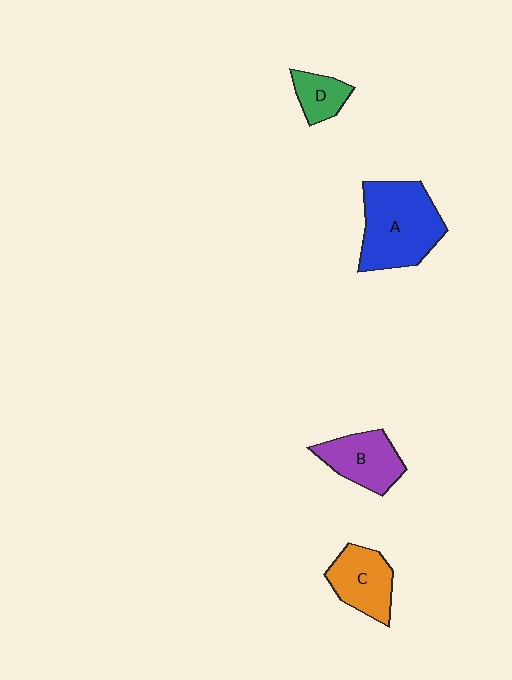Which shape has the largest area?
Shape A (blue).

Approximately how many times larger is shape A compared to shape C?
Approximately 1.7 times.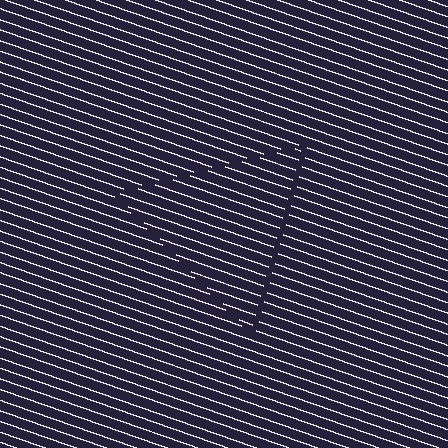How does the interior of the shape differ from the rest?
The interior of the shape contains the same grating, shifted by half a period — the contour is defined by the phase discontinuity where line-ends from the inner and outer gratings abut.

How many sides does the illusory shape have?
3 sides — the line-ends trace a triangle.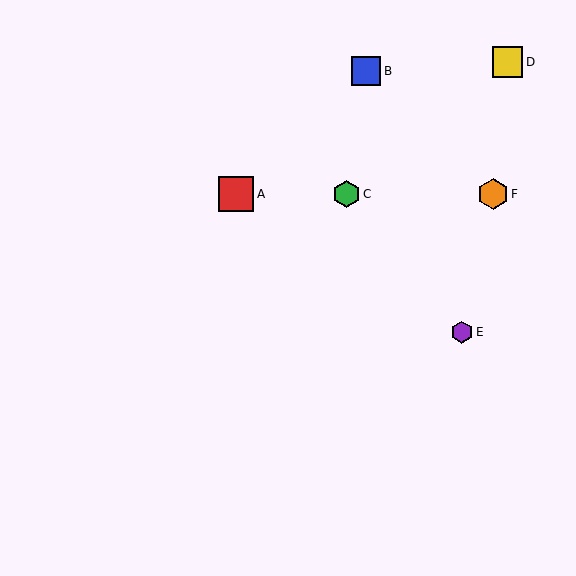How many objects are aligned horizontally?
3 objects (A, C, F) are aligned horizontally.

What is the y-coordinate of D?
Object D is at y≈62.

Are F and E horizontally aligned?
No, F is at y≈194 and E is at y≈332.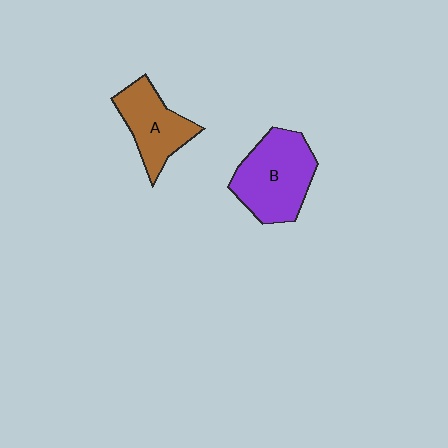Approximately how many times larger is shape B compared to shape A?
Approximately 1.3 times.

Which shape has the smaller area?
Shape A (brown).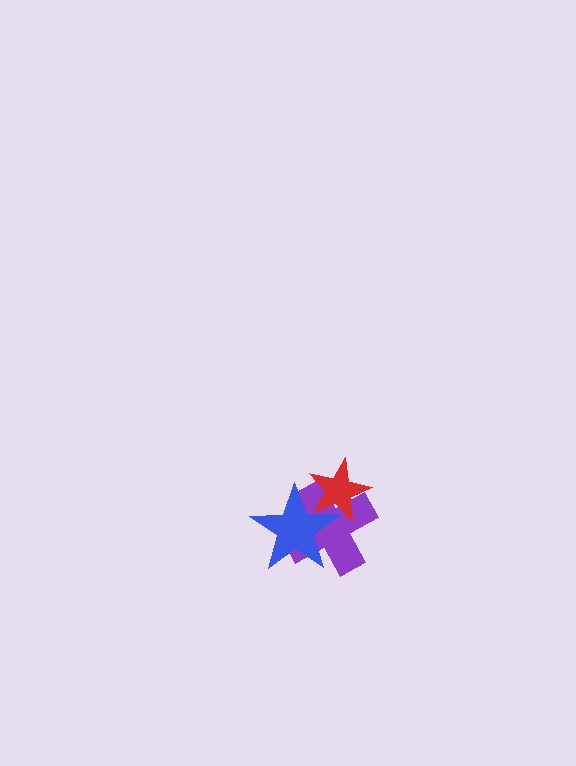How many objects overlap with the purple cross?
2 objects overlap with the purple cross.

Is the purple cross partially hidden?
Yes, it is partially covered by another shape.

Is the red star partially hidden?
Yes, it is partially covered by another shape.